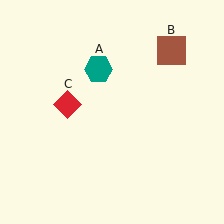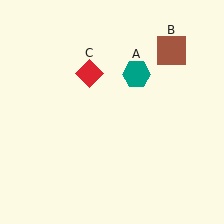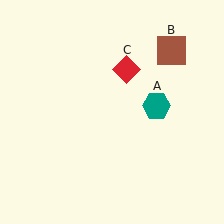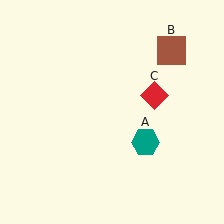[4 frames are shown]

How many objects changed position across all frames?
2 objects changed position: teal hexagon (object A), red diamond (object C).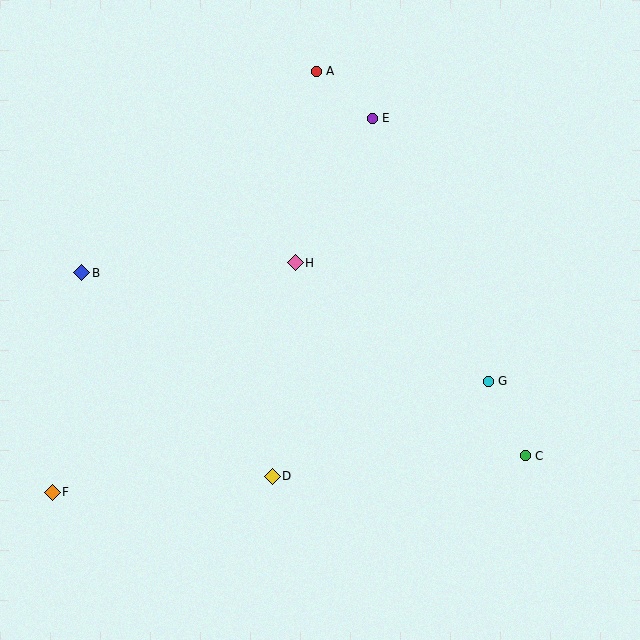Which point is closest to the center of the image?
Point H at (295, 263) is closest to the center.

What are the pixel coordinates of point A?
Point A is at (316, 71).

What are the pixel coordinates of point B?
Point B is at (82, 273).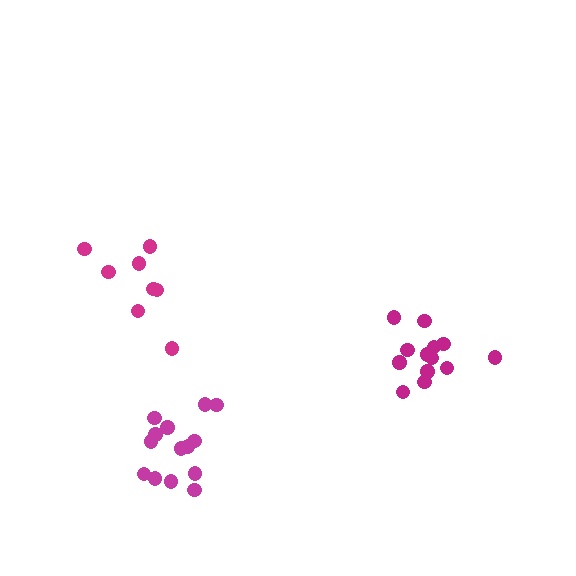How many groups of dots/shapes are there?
There are 3 groups.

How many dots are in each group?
Group 1: 14 dots, Group 2: 13 dots, Group 3: 8 dots (35 total).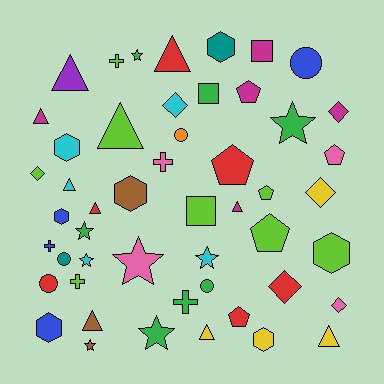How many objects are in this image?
There are 50 objects.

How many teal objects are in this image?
There are 2 teal objects.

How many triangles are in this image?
There are 10 triangles.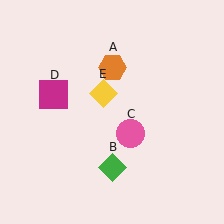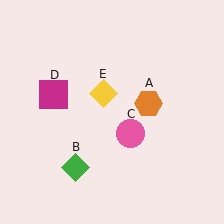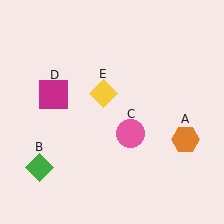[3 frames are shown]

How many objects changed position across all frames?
2 objects changed position: orange hexagon (object A), green diamond (object B).